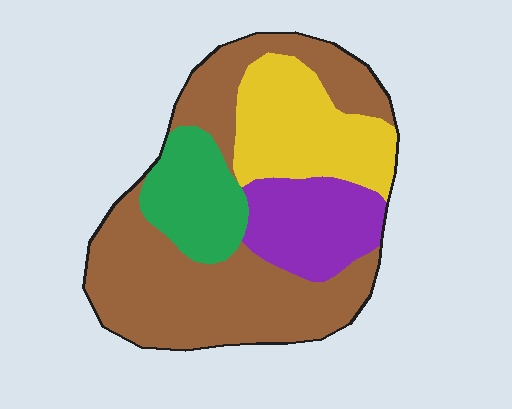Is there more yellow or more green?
Yellow.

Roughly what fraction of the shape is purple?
Purple takes up about one sixth (1/6) of the shape.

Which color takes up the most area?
Brown, at roughly 50%.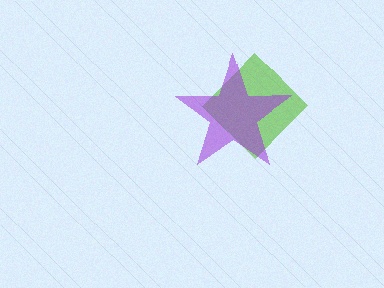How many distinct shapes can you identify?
There are 2 distinct shapes: a lime diamond, a purple star.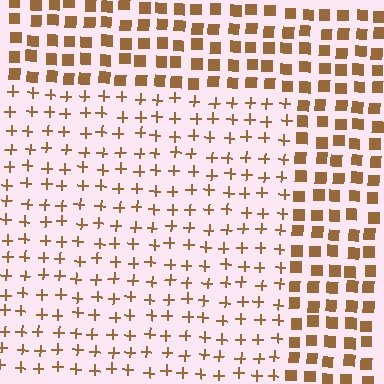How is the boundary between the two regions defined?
The boundary is defined by a change in element shape: plus signs inside vs. squares outside. All elements share the same color and spacing.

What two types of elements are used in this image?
The image uses plus signs inside the rectangle region and squares outside it.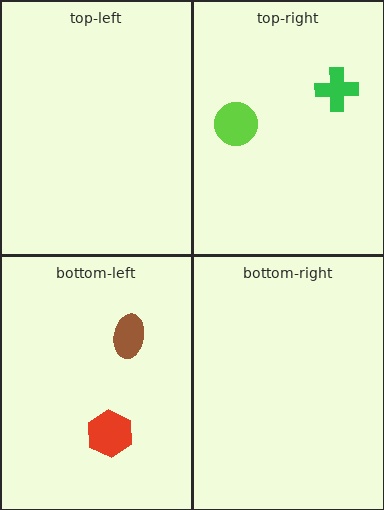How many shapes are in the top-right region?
2.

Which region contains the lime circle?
The top-right region.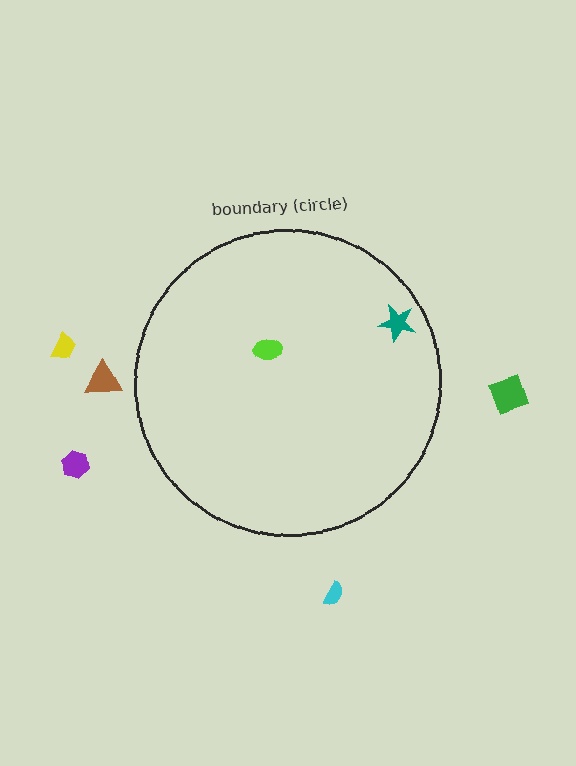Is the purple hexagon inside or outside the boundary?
Outside.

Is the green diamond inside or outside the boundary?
Outside.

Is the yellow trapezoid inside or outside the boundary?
Outside.